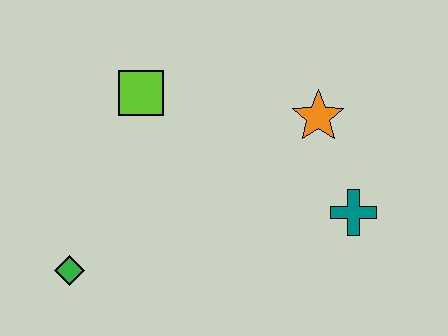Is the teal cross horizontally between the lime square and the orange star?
No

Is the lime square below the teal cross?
No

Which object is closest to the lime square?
The orange star is closest to the lime square.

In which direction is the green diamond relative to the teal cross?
The green diamond is to the left of the teal cross.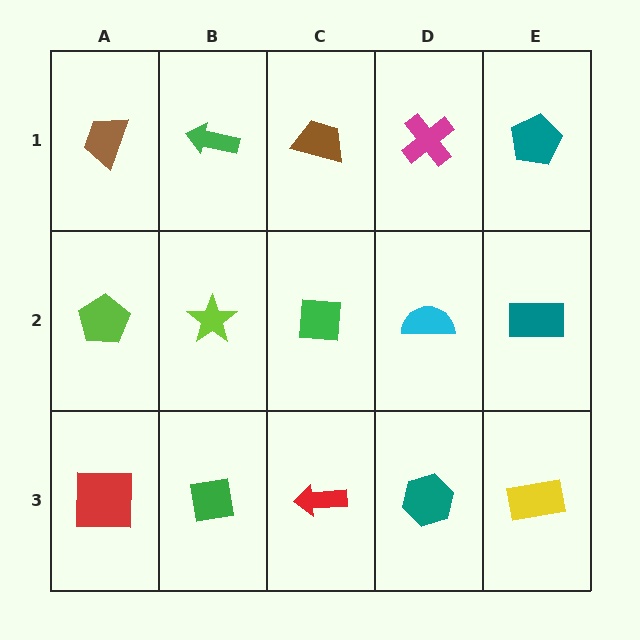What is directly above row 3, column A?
A lime pentagon.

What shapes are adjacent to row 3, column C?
A green square (row 2, column C), a green square (row 3, column B), a teal hexagon (row 3, column D).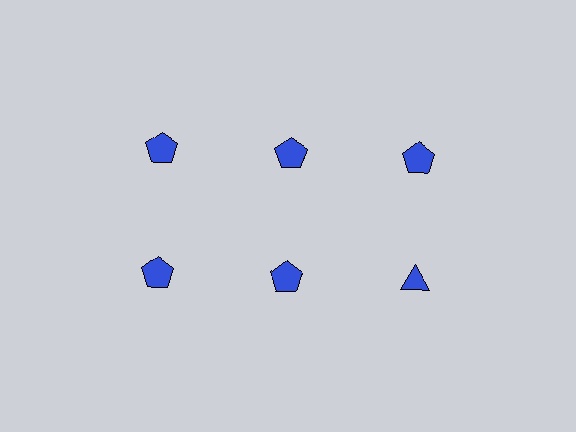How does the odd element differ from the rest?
It has a different shape: triangle instead of pentagon.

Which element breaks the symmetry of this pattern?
The blue triangle in the second row, center column breaks the symmetry. All other shapes are blue pentagons.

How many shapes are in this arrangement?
There are 6 shapes arranged in a grid pattern.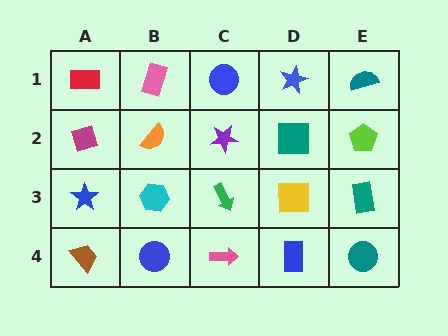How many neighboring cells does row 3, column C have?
4.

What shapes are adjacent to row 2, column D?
A blue star (row 1, column D), a yellow square (row 3, column D), a purple star (row 2, column C), a lime pentagon (row 2, column E).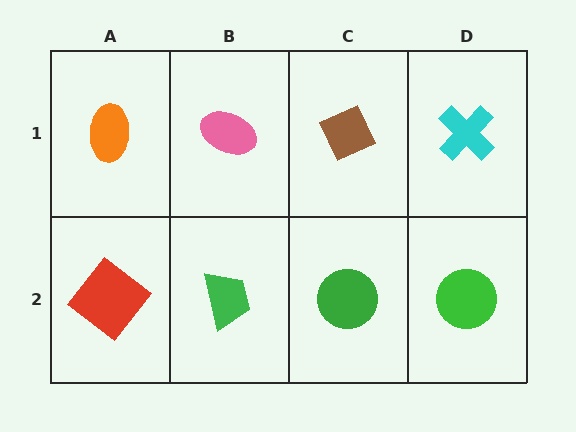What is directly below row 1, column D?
A green circle.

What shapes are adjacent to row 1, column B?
A green trapezoid (row 2, column B), an orange ellipse (row 1, column A), a brown diamond (row 1, column C).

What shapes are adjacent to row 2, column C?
A brown diamond (row 1, column C), a green trapezoid (row 2, column B), a green circle (row 2, column D).